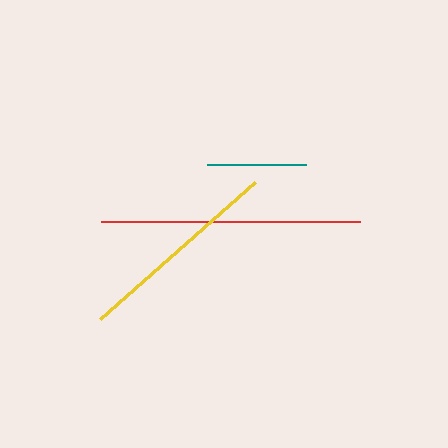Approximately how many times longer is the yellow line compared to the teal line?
The yellow line is approximately 2.1 times the length of the teal line.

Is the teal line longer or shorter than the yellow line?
The yellow line is longer than the teal line.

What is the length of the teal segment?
The teal segment is approximately 100 pixels long.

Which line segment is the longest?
The red line is the longest at approximately 259 pixels.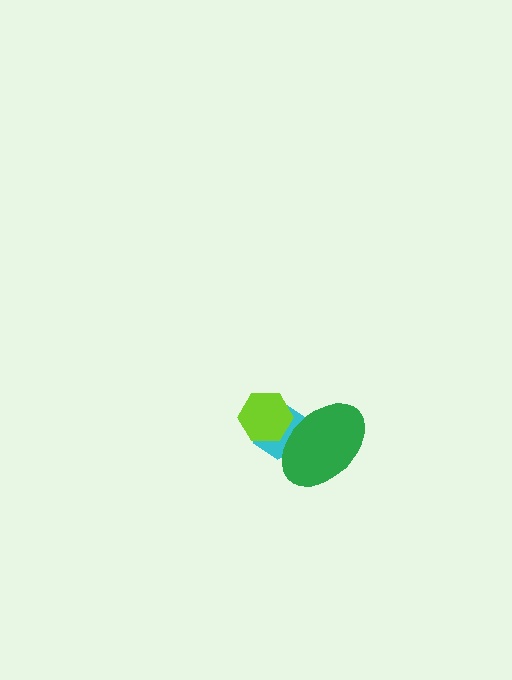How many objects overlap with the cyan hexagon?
2 objects overlap with the cyan hexagon.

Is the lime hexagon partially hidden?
Yes, it is partially covered by another shape.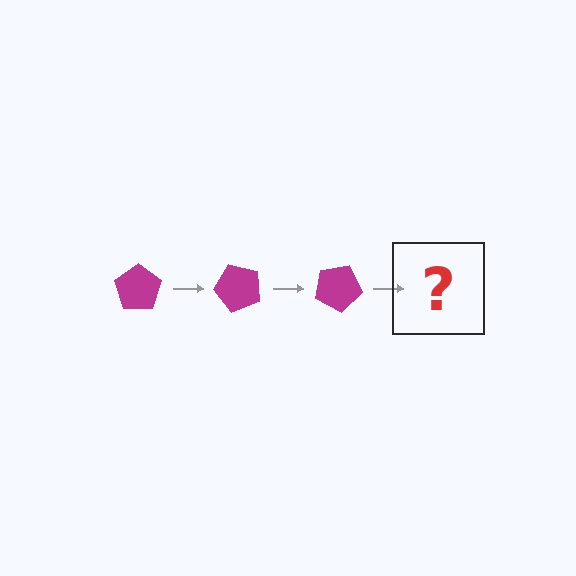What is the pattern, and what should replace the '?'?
The pattern is that the pentagon rotates 50 degrees each step. The '?' should be a magenta pentagon rotated 150 degrees.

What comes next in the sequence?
The next element should be a magenta pentagon rotated 150 degrees.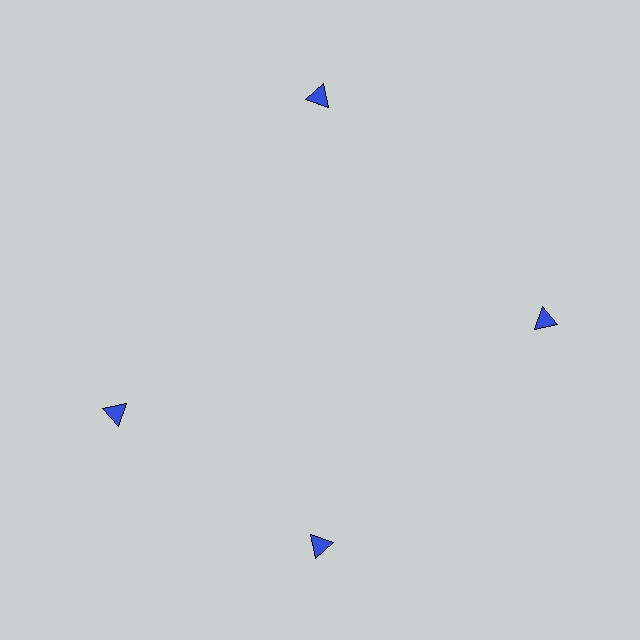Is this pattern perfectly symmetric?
No. The 4 blue triangles are arranged in a ring, but one element near the 9 o'clock position is rotated out of alignment along the ring, breaking the 4-fold rotational symmetry.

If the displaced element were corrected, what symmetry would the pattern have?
It would have 4-fold rotational symmetry — the pattern would map onto itself every 90 degrees.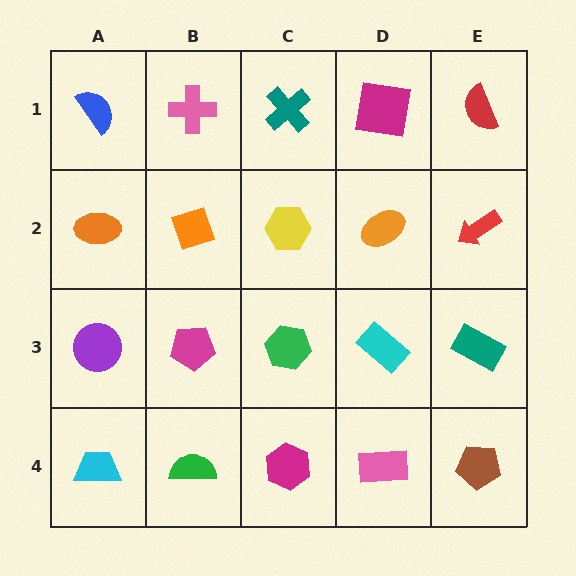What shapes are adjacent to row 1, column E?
A red arrow (row 2, column E), a magenta square (row 1, column D).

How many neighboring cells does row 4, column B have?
3.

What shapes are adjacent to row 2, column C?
A teal cross (row 1, column C), a green hexagon (row 3, column C), an orange diamond (row 2, column B), an orange ellipse (row 2, column D).